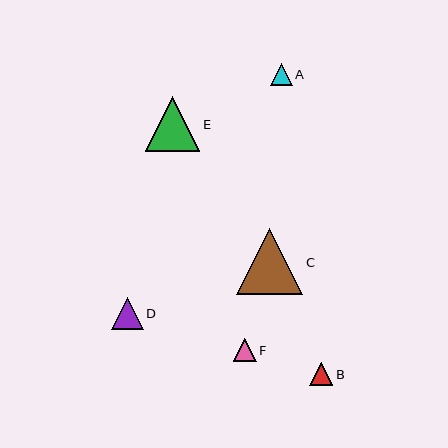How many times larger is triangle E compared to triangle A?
Triangle E is approximately 2.4 times the size of triangle A.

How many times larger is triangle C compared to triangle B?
Triangle C is approximately 2.9 times the size of triangle B.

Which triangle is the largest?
Triangle C is the largest with a size of approximately 66 pixels.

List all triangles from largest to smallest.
From largest to smallest: C, E, D, F, B, A.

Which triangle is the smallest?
Triangle A is the smallest with a size of approximately 22 pixels.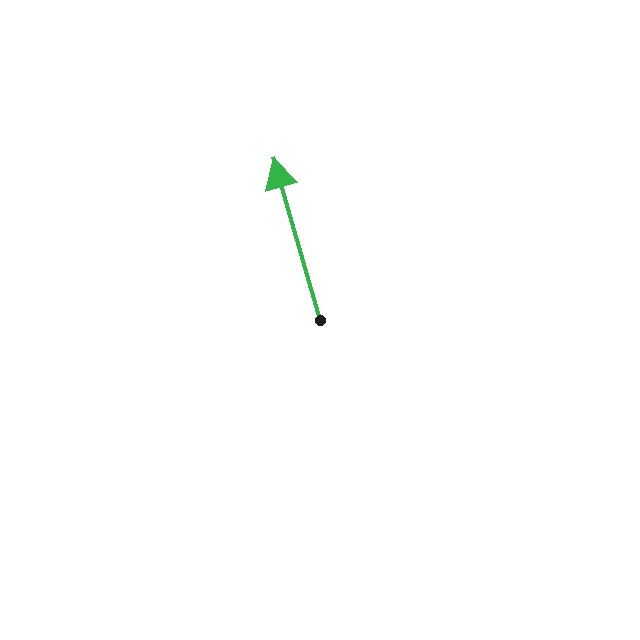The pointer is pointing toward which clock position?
Roughly 11 o'clock.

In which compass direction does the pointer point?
North.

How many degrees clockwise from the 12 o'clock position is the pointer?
Approximately 344 degrees.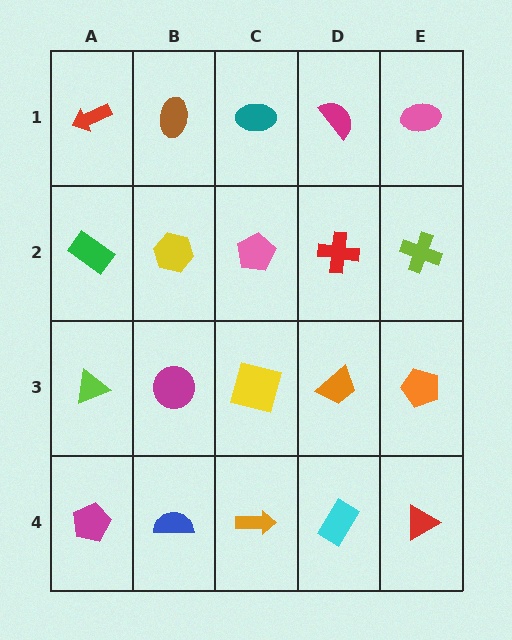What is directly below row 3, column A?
A magenta pentagon.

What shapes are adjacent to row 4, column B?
A magenta circle (row 3, column B), a magenta pentagon (row 4, column A), an orange arrow (row 4, column C).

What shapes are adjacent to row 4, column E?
An orange pentagon (row 3, column E), a cyan rectangle (row 4, column D).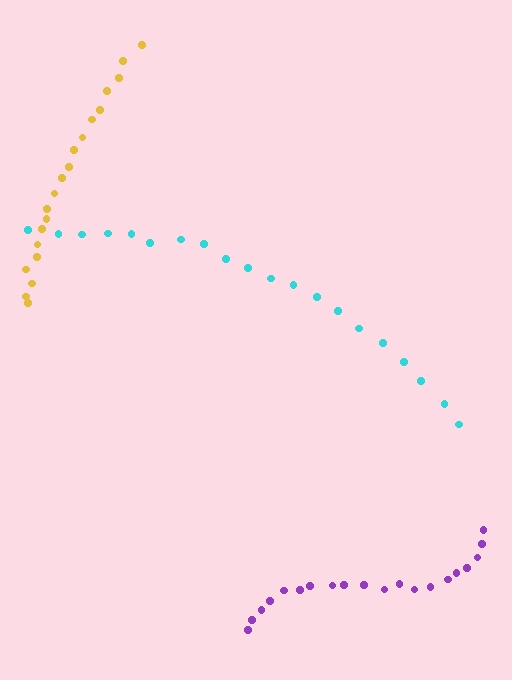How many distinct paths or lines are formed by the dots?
There are 3 distinct paths.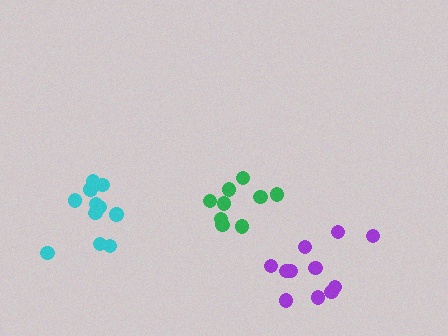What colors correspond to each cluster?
The clusters are colored: green, cyan, purple.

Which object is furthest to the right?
The purple cluster is rightmost.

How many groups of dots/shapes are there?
There are 3 groups.